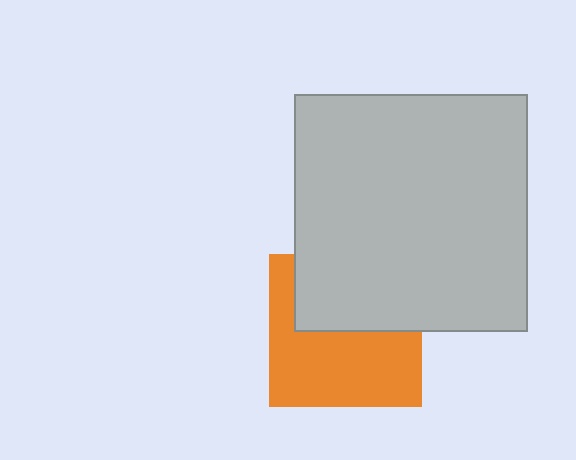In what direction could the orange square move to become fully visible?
The orange square could move down. That would shift it out from behind the light gray rectangle entirely.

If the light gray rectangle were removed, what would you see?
You would see the complete orange square.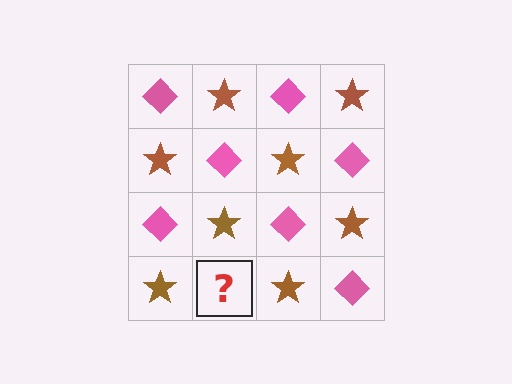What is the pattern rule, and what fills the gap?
The rule is that it alternates pink diamond and brown star in a checkerboard pattern. The gap should be filled with a pink diamond.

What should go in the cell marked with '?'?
The missing cell should contain a pink diamond.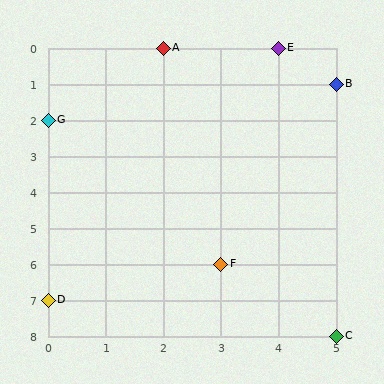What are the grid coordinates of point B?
Point B is at grid coordinates (5, 1).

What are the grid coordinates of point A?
Point A is at grid coordinates (2, 0).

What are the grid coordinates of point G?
Point G is at grid coordinates (0, 2).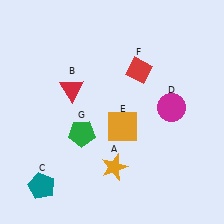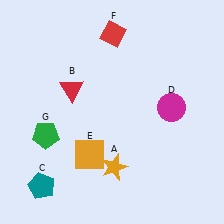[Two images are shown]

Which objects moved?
The objects that moved are: the orange square (E), the red diamond (F), the green pentagon (G).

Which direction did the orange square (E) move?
The orange square (E) moved left.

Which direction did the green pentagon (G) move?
The green pentagon (G) moved left.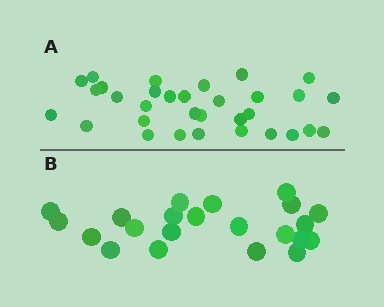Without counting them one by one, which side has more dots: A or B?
Region A (the top region) has more dots.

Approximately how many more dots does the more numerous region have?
Region A has roughly 10 or so more dots than region B.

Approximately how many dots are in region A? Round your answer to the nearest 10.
About 30 dots. (The exact count is 32, which rounds to 30.)